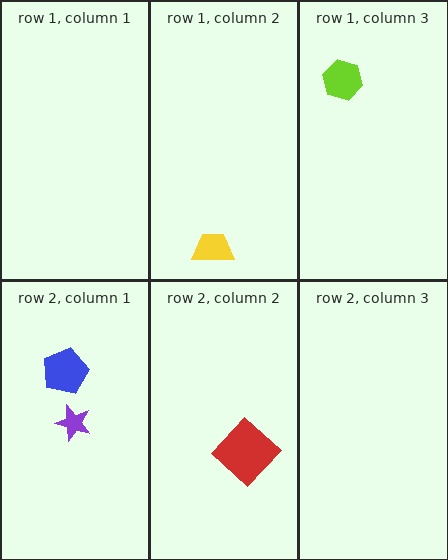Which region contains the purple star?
The row 2, column 1 region.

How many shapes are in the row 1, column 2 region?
1.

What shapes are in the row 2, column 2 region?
The red diamond.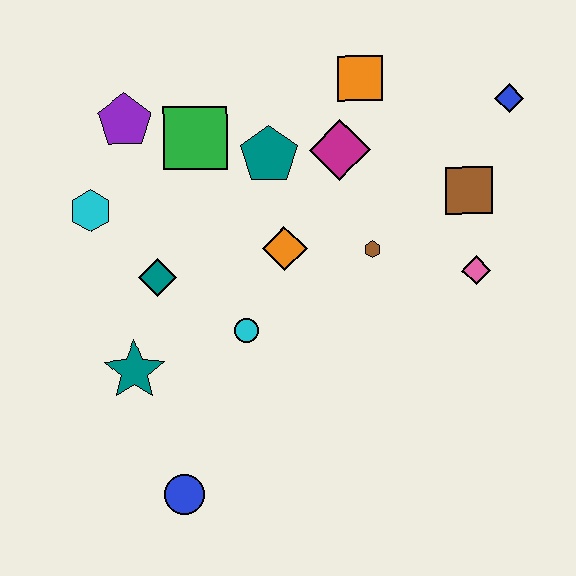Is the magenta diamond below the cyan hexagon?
No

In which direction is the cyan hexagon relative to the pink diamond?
The cyan hexagon is to the left of the pink diamond.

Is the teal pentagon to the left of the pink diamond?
Yes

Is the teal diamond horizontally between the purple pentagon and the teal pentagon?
Yes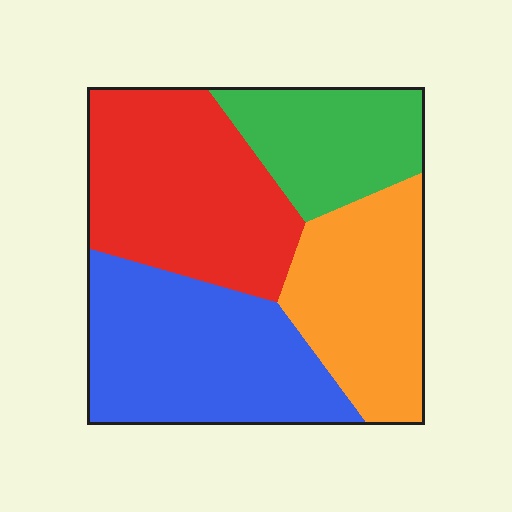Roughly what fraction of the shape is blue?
Blue takes up about one third (1/3) of the shape.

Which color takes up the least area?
Green, at roughly 15%.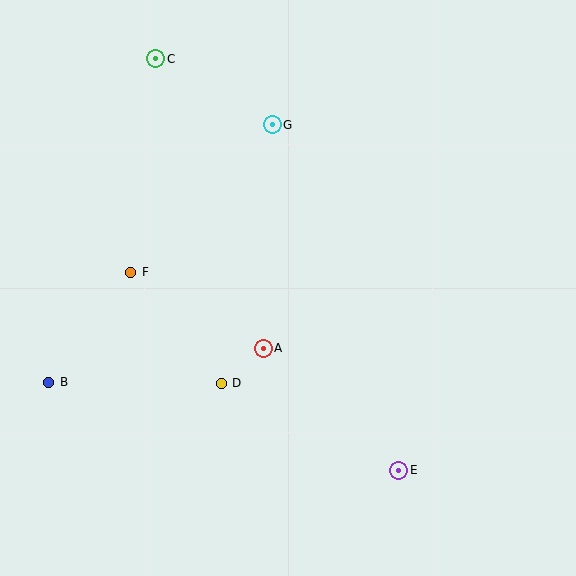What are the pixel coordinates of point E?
Point E is at (399, 470).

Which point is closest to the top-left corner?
Point C is closest to the top-left corner.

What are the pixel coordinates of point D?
Point D is at (221, 383).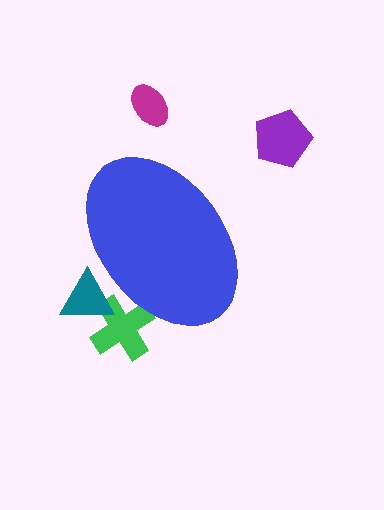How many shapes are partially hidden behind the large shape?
2 shapes are partially hidden.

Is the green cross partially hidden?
Yes, the green cross is partially hidden behind the blue ellipse.